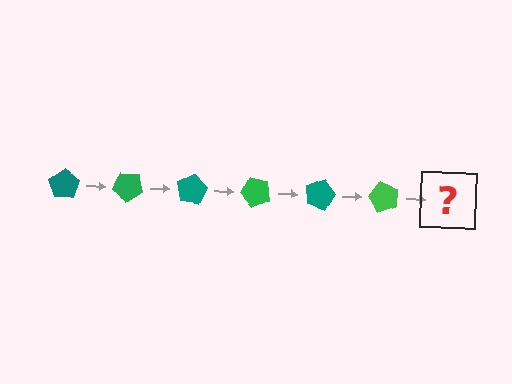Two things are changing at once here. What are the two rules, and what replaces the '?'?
The two rules are that it rotates 40 degrees each step and the color cycles through teal and green. The '?' should be a teal pentagon, rotated 240 degrees from the start.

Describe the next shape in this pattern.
It should be a teal pentagon, rotated 240 degrees from the start.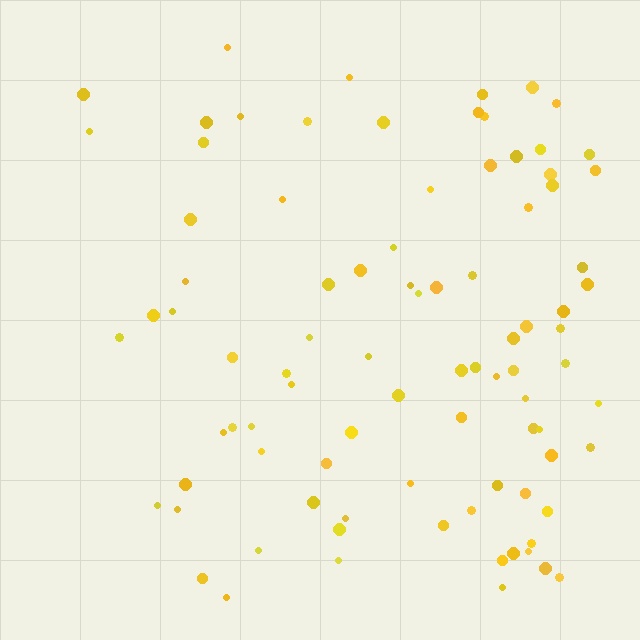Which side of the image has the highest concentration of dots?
The right.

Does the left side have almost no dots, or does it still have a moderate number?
Still a moderate number, just noticeably fewer than the right.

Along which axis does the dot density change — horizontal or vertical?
Horizontal.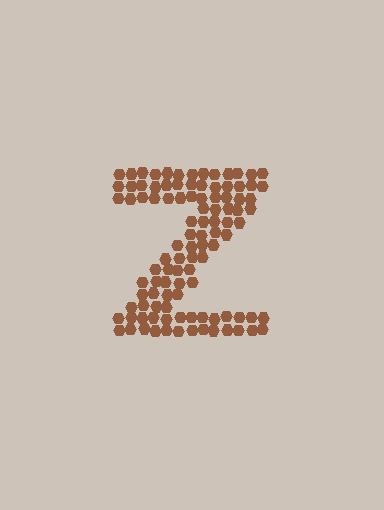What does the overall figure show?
The overall figure shows the letter Z.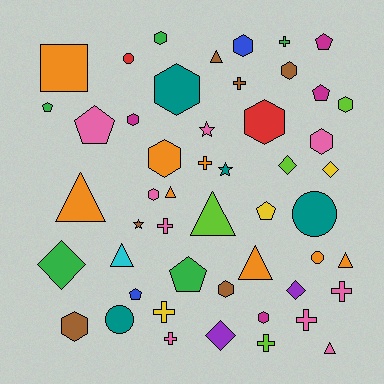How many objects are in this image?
There are 50 objects.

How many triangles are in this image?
There are 8 triangles.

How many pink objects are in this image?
There are 9 pink objects.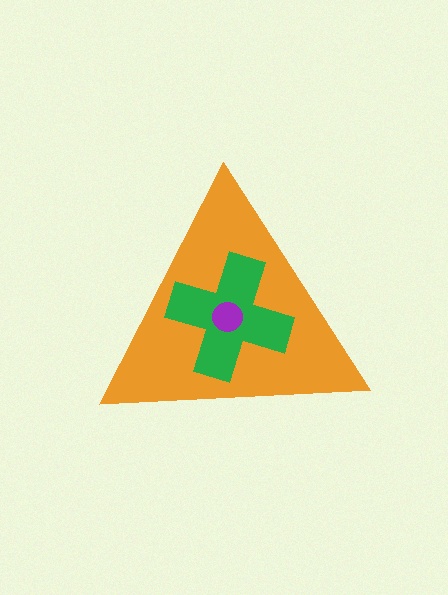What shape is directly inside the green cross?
The purple circle.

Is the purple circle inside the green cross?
Yes.